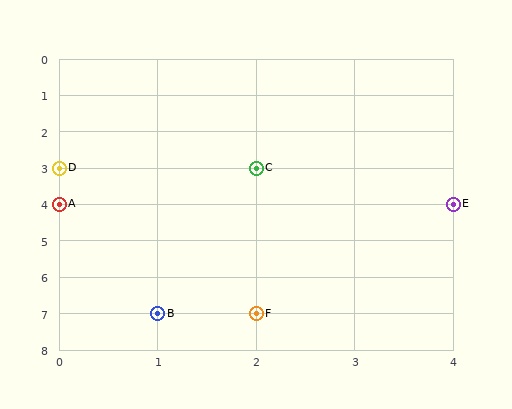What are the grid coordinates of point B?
Point B is at grid coordinates (1, 7).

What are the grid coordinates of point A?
Point A is at grid coordinates (0, 4).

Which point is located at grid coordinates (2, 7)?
Point F is at (2, 7).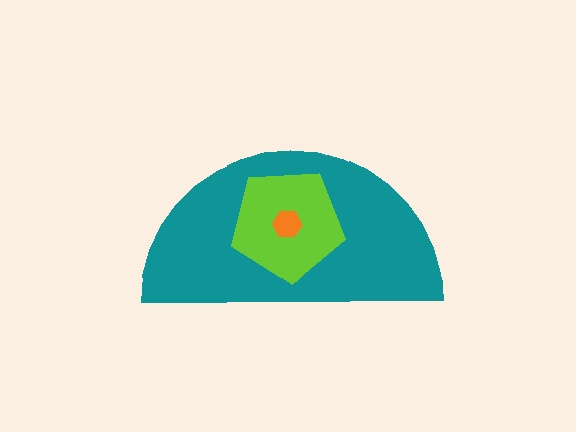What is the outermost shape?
The teal semicircle.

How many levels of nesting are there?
3.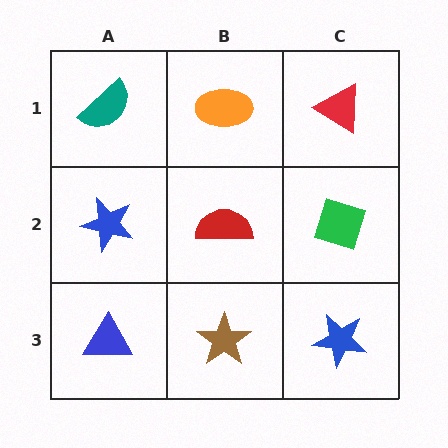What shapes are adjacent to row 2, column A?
A teal semicircle (row 1, column A), a blue triangle (row 3, column A), a red semicircle (row 2, column B).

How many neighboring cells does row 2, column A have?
3.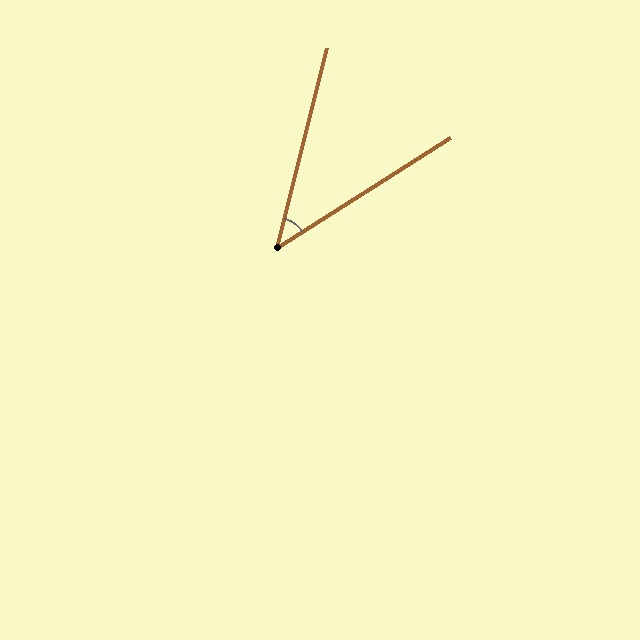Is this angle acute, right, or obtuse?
It is acute.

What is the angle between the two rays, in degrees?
Approximately 43 degrees.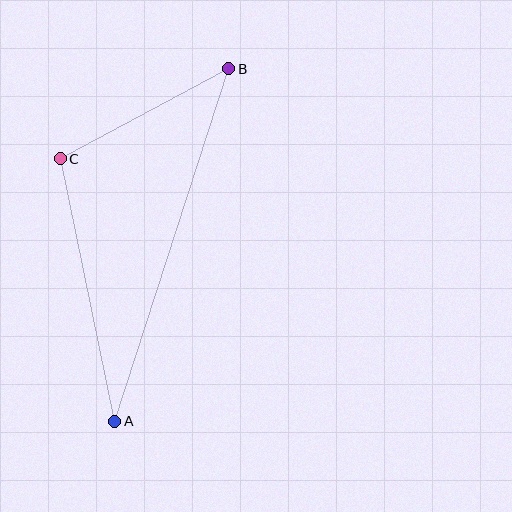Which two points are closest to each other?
Points B and C are closest to each other.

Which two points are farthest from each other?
Points A and B are farthest from each other.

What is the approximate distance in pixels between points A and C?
The distance between A and C is approximately 268 pixels.